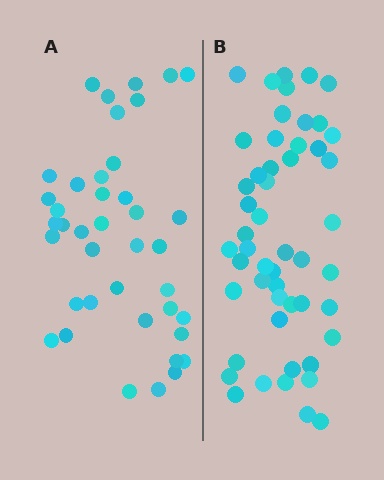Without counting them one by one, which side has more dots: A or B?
Region B (the right region) has more dots.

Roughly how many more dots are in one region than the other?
Region B has roughly 12 or so more dots than region A.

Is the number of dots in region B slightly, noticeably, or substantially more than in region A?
Region B has noticeably more, but not dramatically so. The ratio is roughly 1.3 to 1.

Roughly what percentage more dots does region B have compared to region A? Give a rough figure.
About 30% more.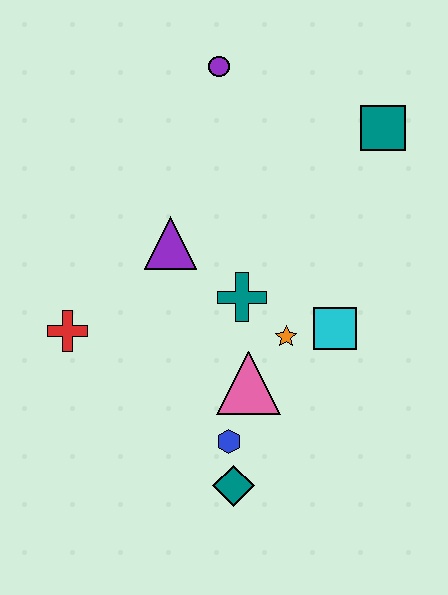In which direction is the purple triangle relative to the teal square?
The purple triangle is to the left of the teal square.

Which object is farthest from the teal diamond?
The purple circle is farthest from the teal diamond.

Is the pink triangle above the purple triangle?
No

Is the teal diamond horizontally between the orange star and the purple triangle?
Yes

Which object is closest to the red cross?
The purple triangle is closest to the red cross.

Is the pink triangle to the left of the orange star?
Yes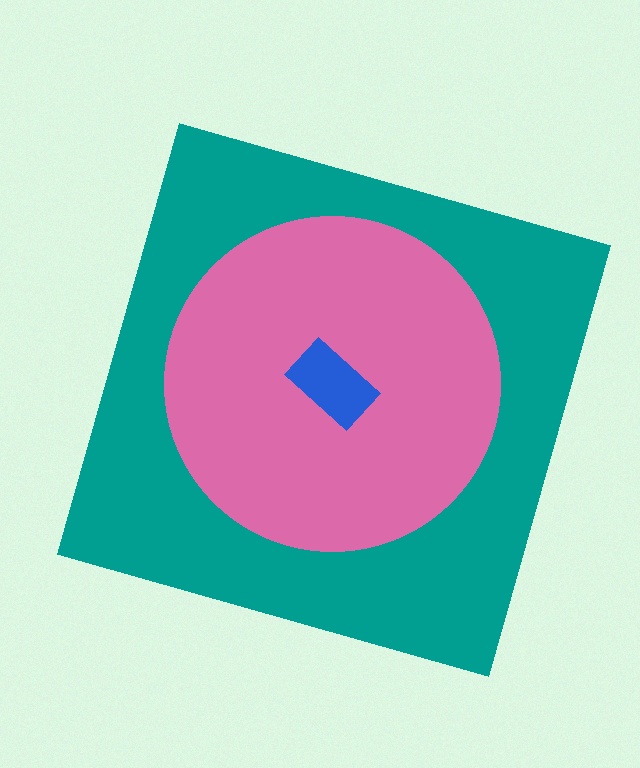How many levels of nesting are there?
3.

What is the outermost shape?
The teal square.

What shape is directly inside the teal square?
The pink circle.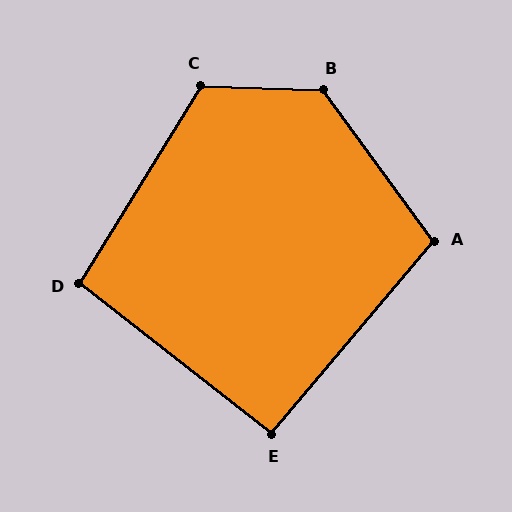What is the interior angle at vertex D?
Approximately 96 degrees (obtuse).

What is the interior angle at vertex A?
Approximately 104 degrees (obtuse).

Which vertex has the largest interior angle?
B, at approximately 128 degrees.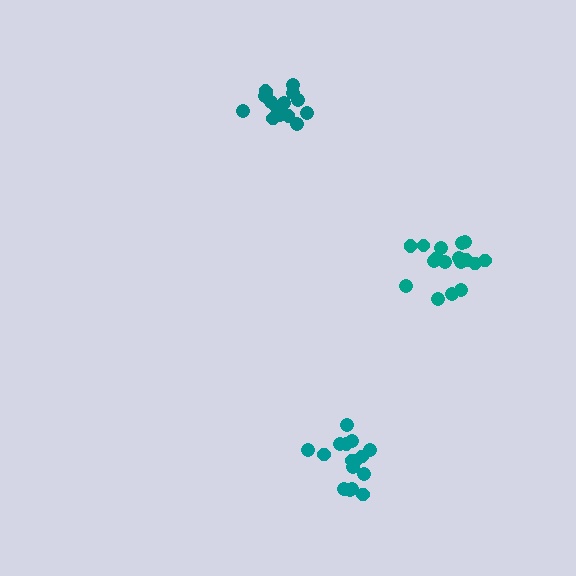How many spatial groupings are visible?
There are 3 spatial groupings.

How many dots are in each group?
Group 1: 15 dots, Group 2: 17 dots, Group 3: 16 dots (48 total).